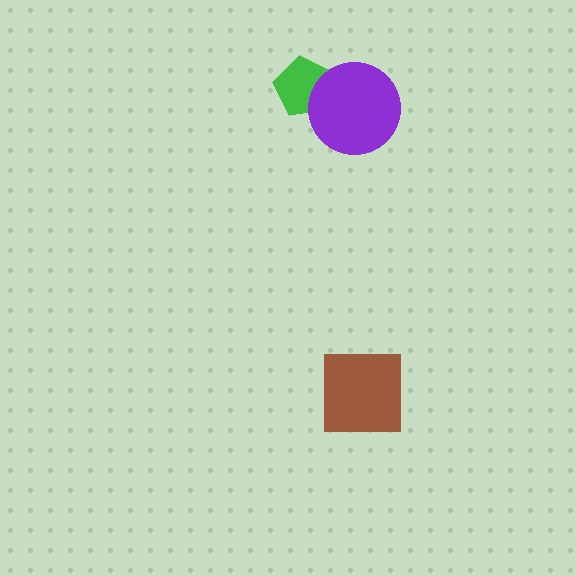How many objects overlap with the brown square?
0 objects overlap with the brown square.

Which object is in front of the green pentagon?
The purple circle is in front of the green pentagon.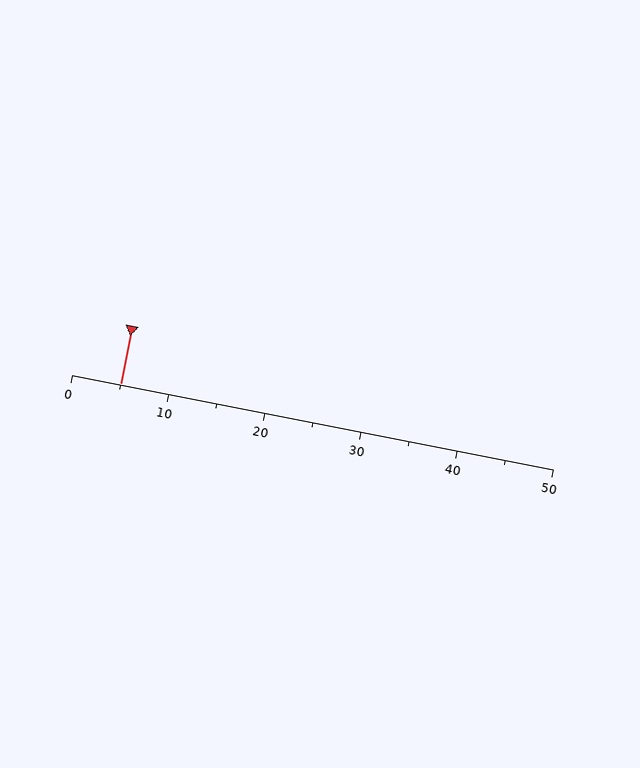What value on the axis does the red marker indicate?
The marker indicates approximately 5.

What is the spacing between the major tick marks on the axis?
The major ticks are spaced 10 apart.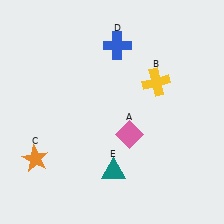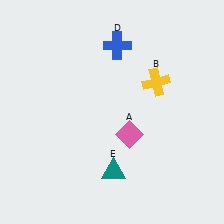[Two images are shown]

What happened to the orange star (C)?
The orange star (C) was removed in Image 2. It was in the bottom-left area of Image 1.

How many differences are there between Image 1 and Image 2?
There is 1 difference between the two images.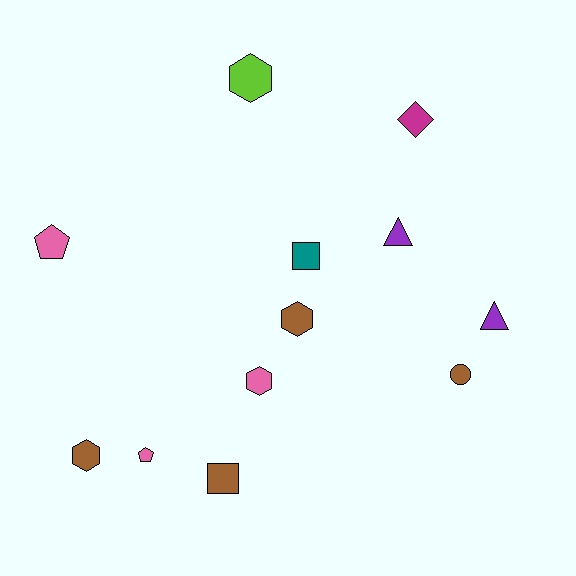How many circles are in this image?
There is 1 circle.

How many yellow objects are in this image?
There are no yellow objects.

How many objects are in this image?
There are 12 objects.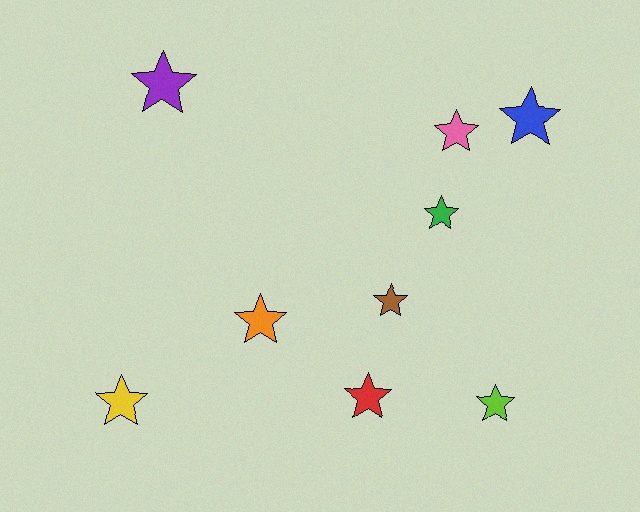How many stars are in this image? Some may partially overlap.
There are 9 stars.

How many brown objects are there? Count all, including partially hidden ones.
There is 1 brown object.